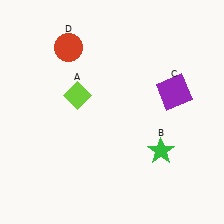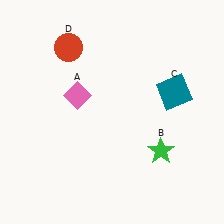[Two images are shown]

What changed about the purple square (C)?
In Image 1, C is purple. In Image 2, it changed to teal.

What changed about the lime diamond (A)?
In Image 1, A is lime. In Image 2, it changed to pink.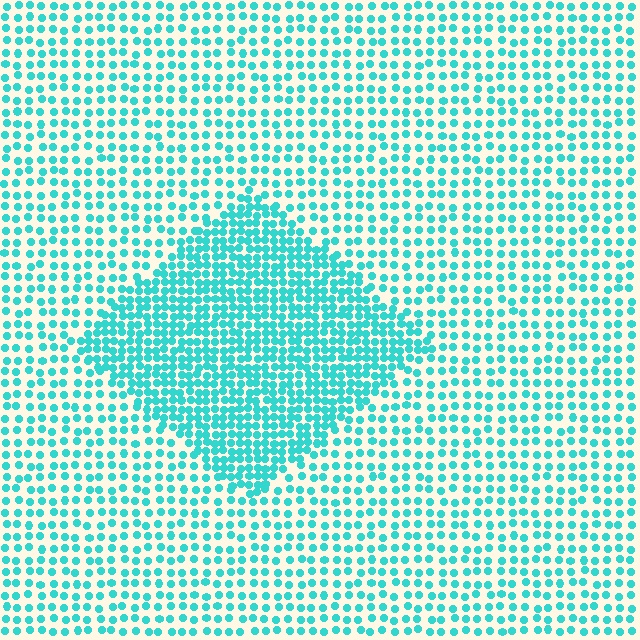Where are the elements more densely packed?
The elements are more densely packed inside the diamond boundary.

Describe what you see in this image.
The image contains small cyan elements arranged at two different densities. A diamond-shaped region is visible where the elements are more densely packed than the surrounding area.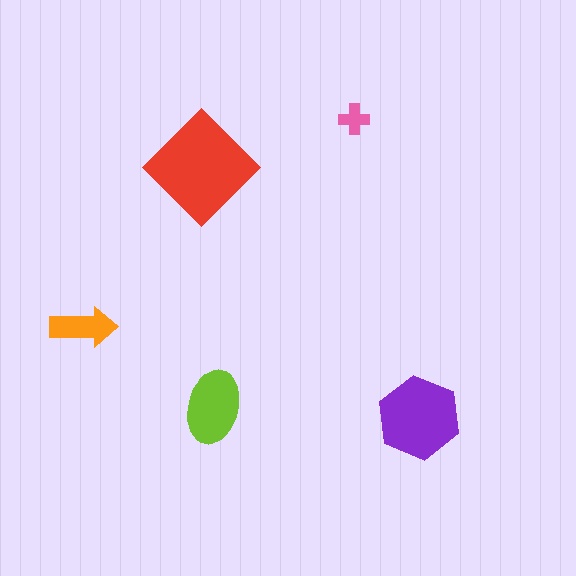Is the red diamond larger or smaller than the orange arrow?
Larger.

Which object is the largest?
The red diamond.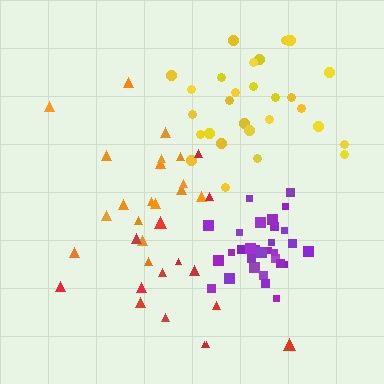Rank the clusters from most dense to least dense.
purple, yellow, red, orange.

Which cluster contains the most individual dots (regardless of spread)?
Purple (33).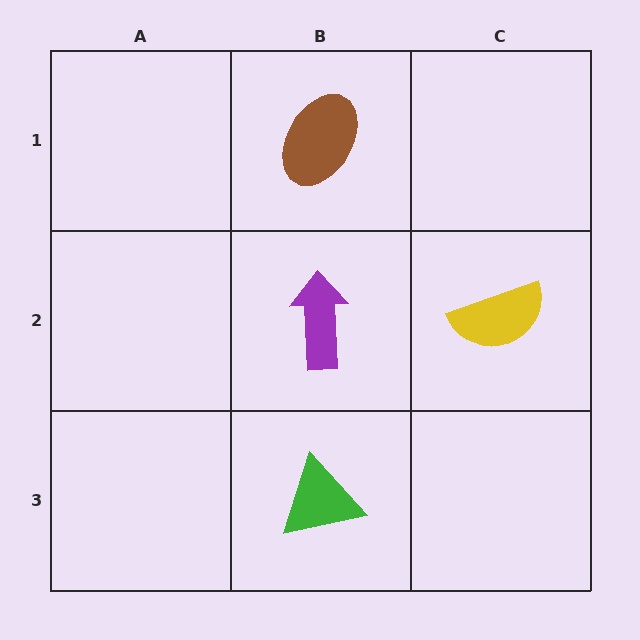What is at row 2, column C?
A yellow semicircle.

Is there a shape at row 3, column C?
No, that cell is empty.